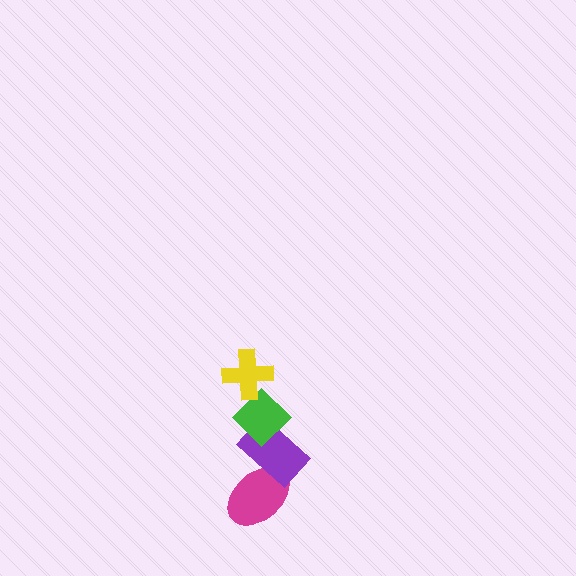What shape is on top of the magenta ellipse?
The purple rectangle is on top of the magenta ellipse.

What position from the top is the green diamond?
The green diamond is 2nd from the top.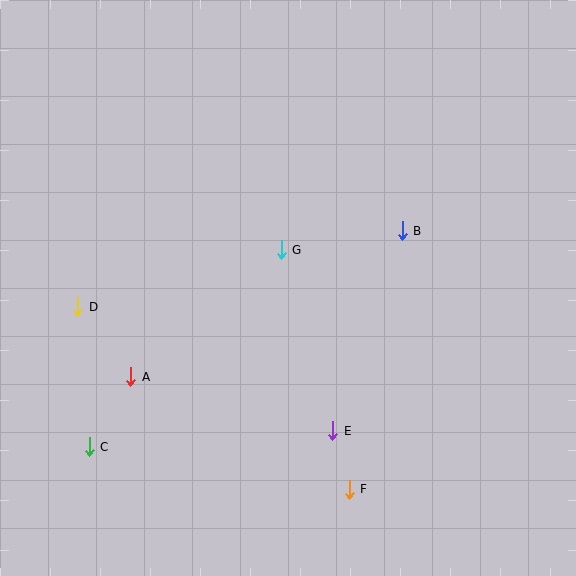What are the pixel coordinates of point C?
Point C is at (89, 447).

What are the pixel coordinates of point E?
Point E is at (333, 431).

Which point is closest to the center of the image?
Point G at (281, 250) is closest to the center.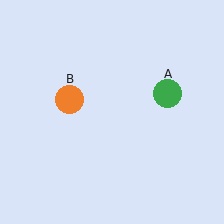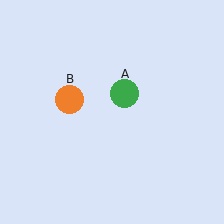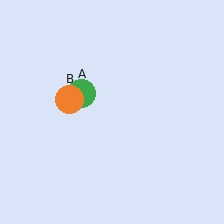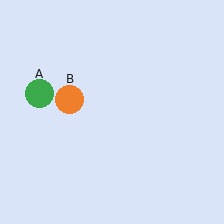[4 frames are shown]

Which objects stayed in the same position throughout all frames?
Orange circle (object B) remained stationary.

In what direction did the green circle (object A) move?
The green circle (object A) moved left.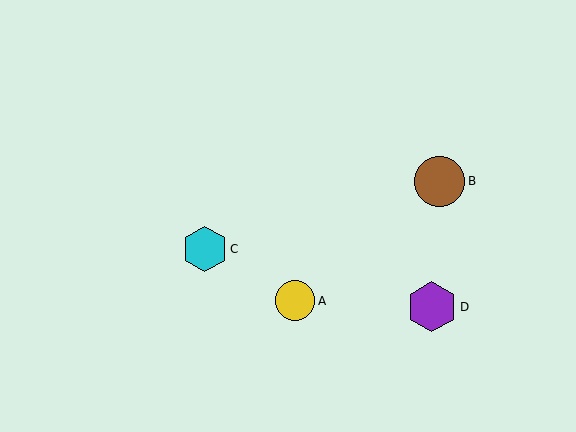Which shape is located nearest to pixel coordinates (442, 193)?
The brown circle (labeled B) at (440, 181) is nearest to that location.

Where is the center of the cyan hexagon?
The center of the cyan hexagon is at (205, 249).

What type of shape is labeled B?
Shape B is a brown circle.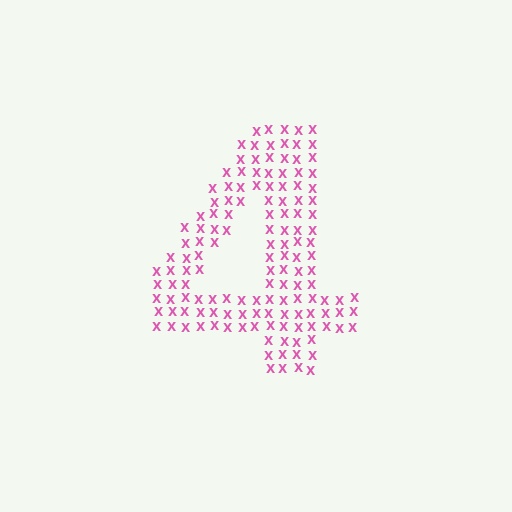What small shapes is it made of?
It is made of small letter X's.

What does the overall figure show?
The overall figure shows the digit 4.